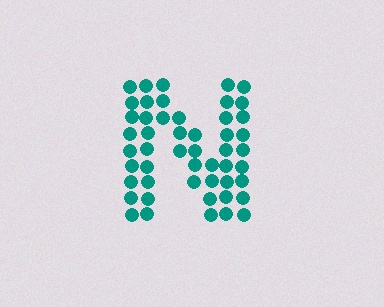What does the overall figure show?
The overall figure shows the letter N.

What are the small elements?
The small elements are circles.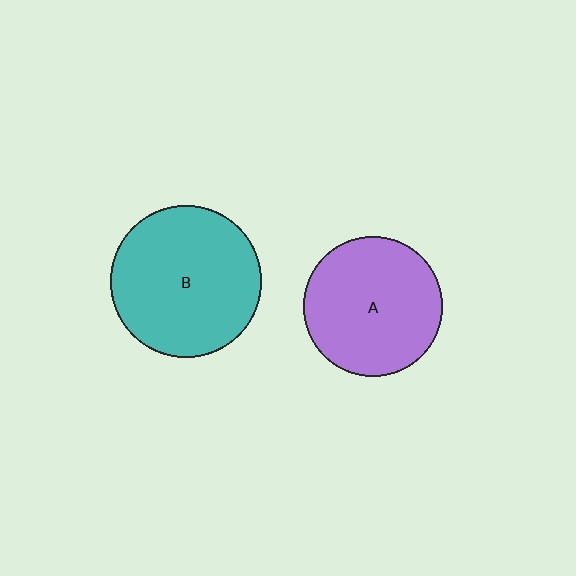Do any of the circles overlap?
No, none of the circles overlap.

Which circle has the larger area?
Circle B (teal).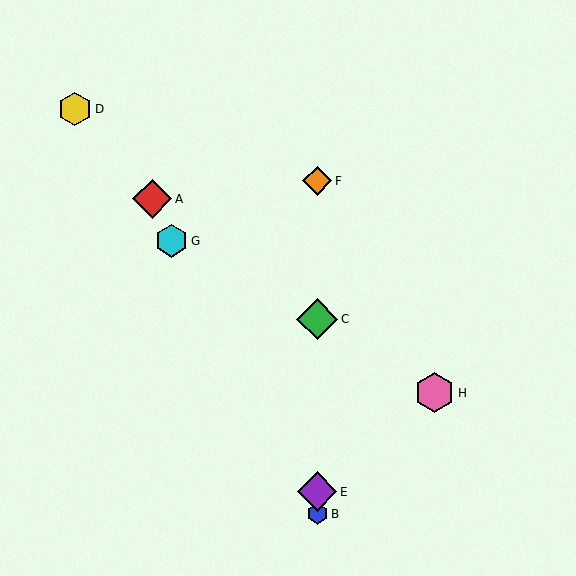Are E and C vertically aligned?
Yes, both are at x≈317.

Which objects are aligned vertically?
Objects B, C, E, F are aligned vertically.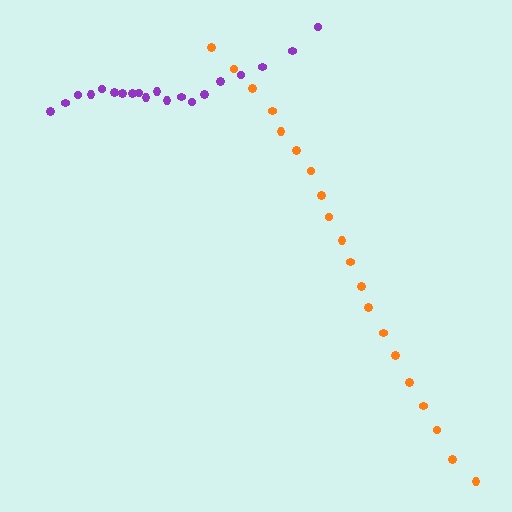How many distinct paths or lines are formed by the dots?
There are 2 distinct paths.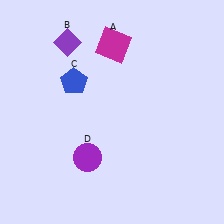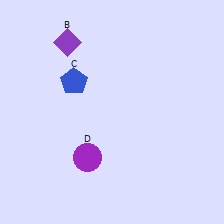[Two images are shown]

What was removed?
The magenta square (A) was removed in Image 2.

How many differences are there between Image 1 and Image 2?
There is 1 difference between the two images.